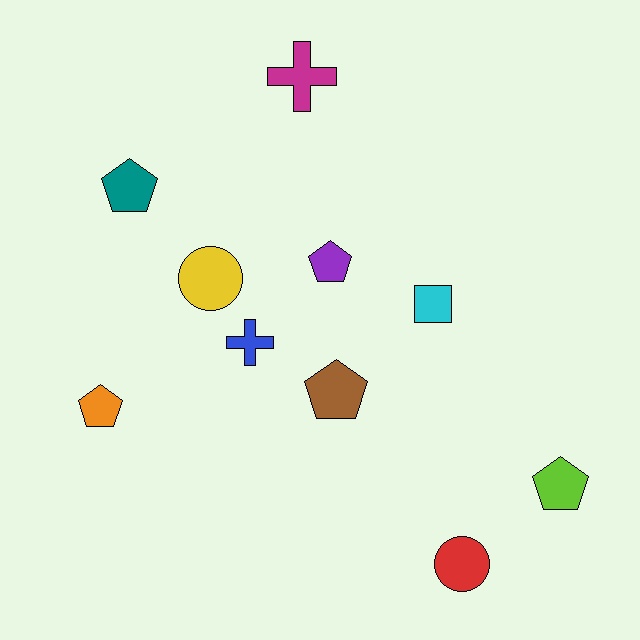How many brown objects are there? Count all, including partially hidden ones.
There is 1 brown object.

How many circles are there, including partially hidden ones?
There are 2 circles.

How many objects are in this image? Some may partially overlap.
There are 10 objects.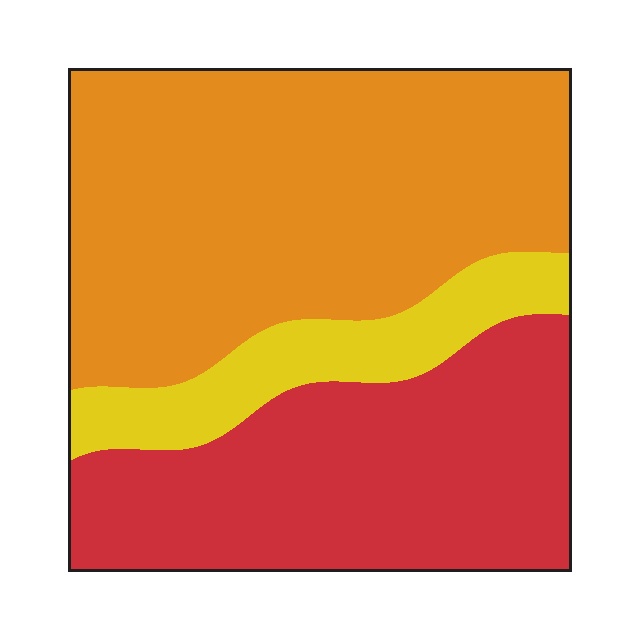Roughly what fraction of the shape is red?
Red covers around 35% of the shape.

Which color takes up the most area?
Orange, at roughly 50%.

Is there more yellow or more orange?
Orange.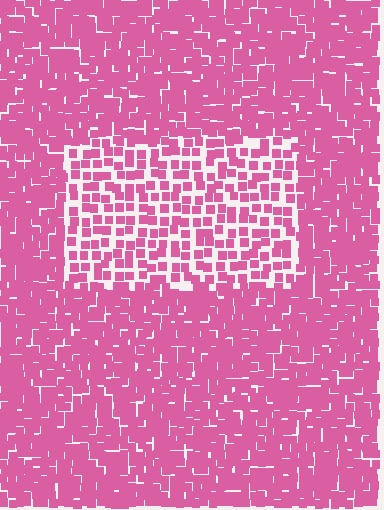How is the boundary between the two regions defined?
The boundary is defined by a change in element density (approximately 2.0x ratio). All elements are the same color, size, and shape.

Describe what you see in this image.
The image contains small pink elements arranged at two different densities. A rectangle-shaped region is visible where the elements are less densely packed than the surrounding area.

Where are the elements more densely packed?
The elements are more densely packed outside the rectangle boundary.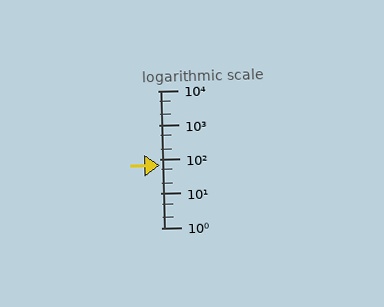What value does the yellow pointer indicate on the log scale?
The pointer indicates approximately 67.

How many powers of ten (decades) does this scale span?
The scale spans 4 decades, from 1 to 10000.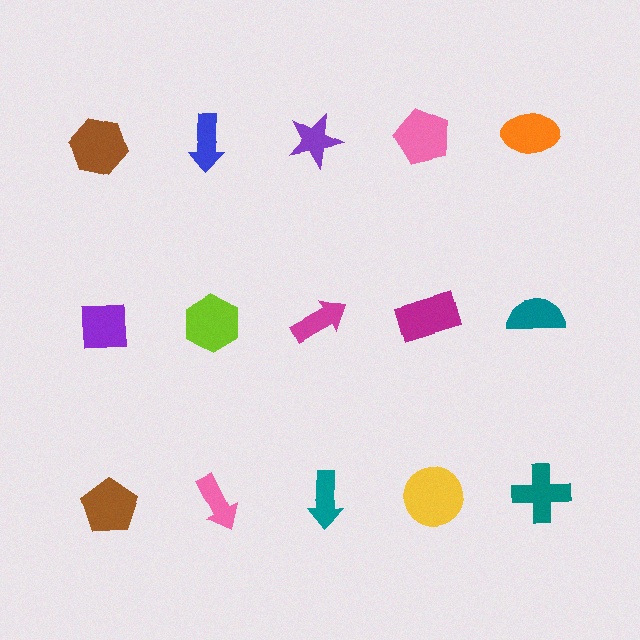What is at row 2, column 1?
A purple square.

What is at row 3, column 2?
A pink arrow.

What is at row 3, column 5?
A teal cross.